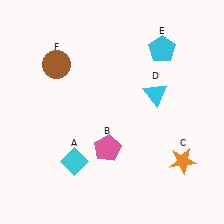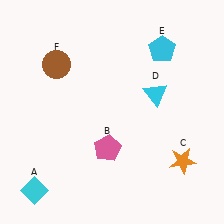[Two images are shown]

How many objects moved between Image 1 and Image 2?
1 object moved between the two images.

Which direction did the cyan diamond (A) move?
The cyan diamond (A) moved left.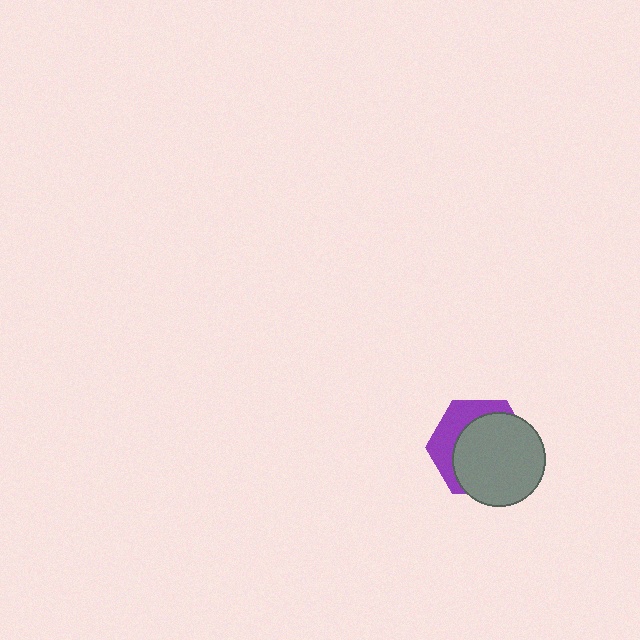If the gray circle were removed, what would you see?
You would see the complete purple hexagon.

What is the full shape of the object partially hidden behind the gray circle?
The partially hidden object is a purple hexagon.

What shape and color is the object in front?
The object in front is a gray circle.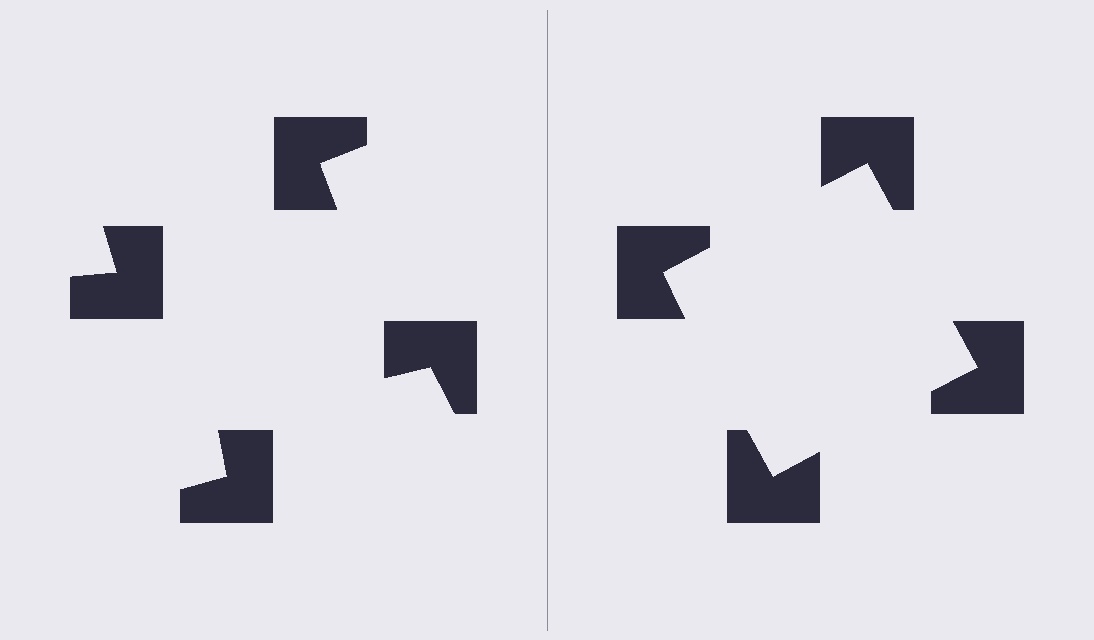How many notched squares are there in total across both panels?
8 — 4 on each side.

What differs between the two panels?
The notched squares are positioned identically on both sides; only the wedge orientations differ. On the right they align to a square; on the left they are misaligned.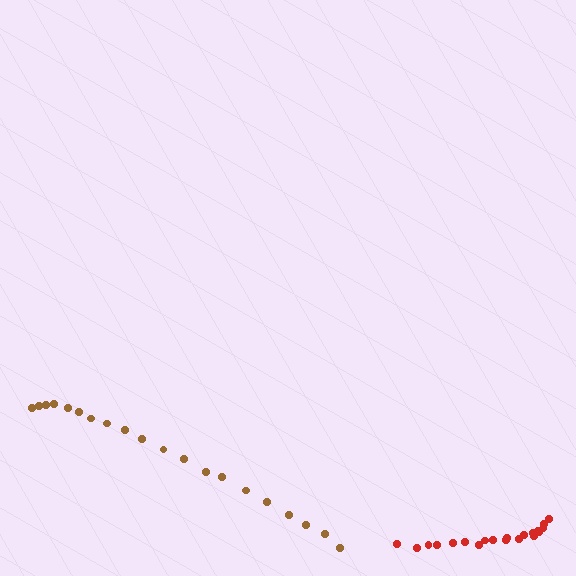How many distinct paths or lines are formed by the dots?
There are 2 distinct paths.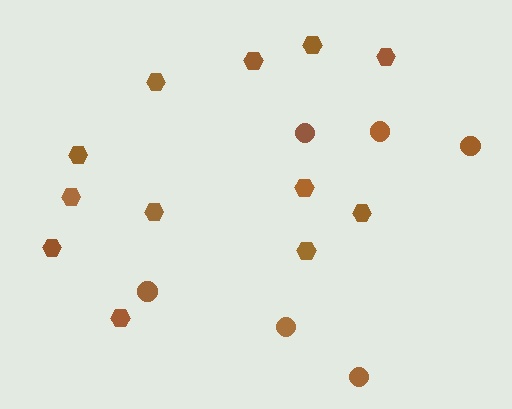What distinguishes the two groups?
There are 2 groups: one group of circles (6) and one group of hexagons (12).